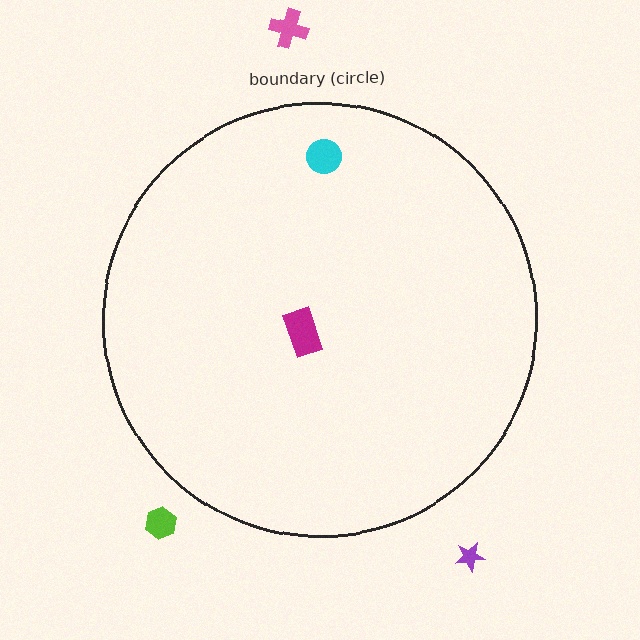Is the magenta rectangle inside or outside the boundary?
Inside.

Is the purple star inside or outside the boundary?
Outside.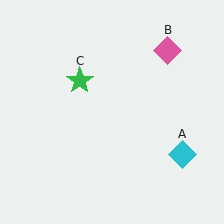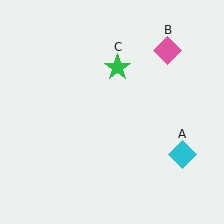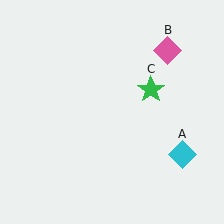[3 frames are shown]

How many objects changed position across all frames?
1 object changed position: green star (object C).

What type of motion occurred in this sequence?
The green star (object C) rotated clockwise around the center of the scene.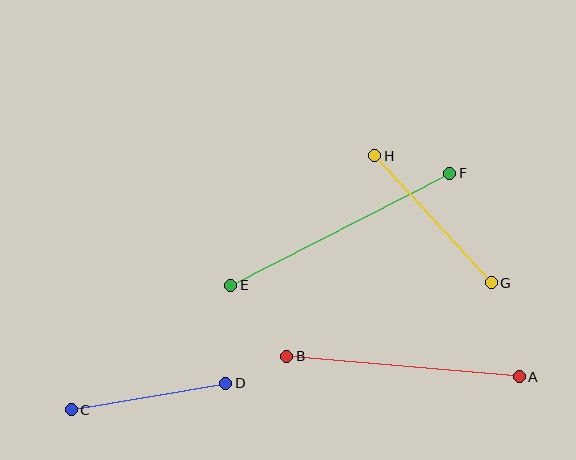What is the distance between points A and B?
The distance is approximately 234 pixels.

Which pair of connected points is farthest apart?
Points E and F are farthest apart.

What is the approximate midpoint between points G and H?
The midpoint is at approximately (433, 219) pixels.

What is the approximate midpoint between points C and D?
The midpoint is at approximately (149, 397) pixels.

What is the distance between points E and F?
The distance is approximately 246 pixels.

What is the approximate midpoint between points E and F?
The midpoint is at approximately (340, 229) pixels.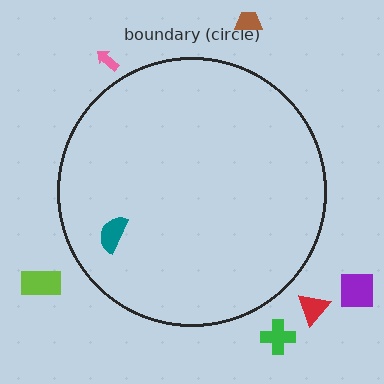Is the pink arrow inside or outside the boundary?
Outside.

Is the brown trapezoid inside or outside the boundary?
Outside.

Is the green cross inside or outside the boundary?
Outside.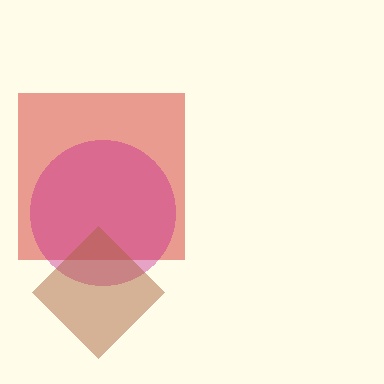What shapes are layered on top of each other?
The layered shapes are: a red square, a magenta circle, a brown diamond.